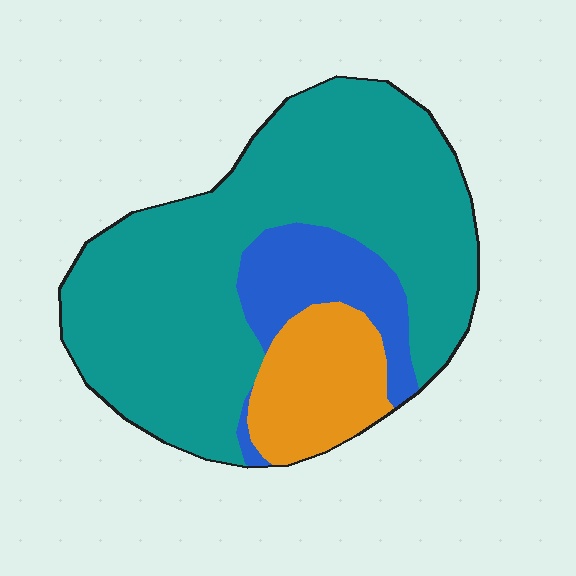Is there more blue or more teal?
Teal.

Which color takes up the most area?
Teal, at roughly 70%.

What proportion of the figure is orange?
Orange covers 15% of the figure.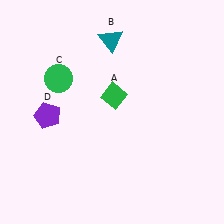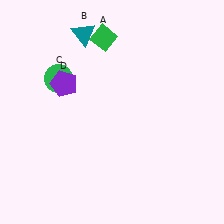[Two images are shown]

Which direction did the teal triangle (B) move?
The teal triangle (B) moved left.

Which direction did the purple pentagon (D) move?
The purple pentagon (D) moved up.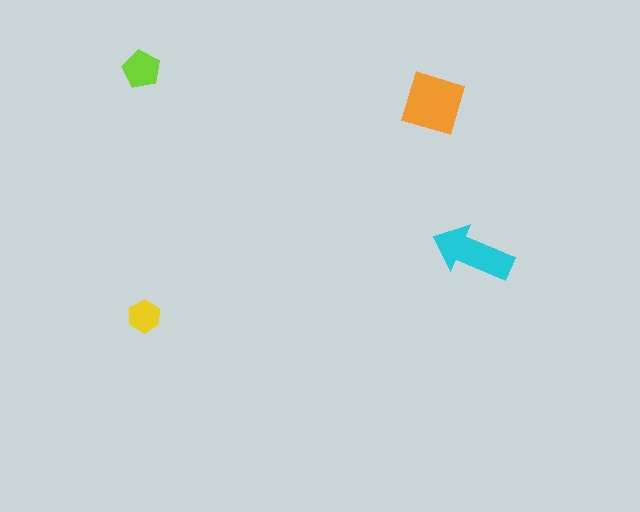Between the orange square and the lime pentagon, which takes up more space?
The orange square.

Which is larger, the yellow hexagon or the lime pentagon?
The lime pentagon.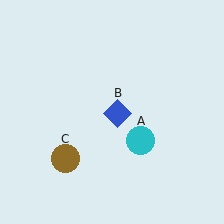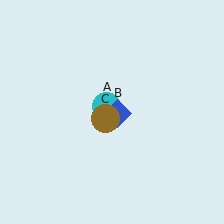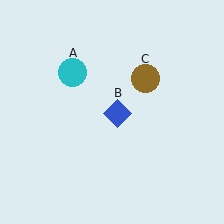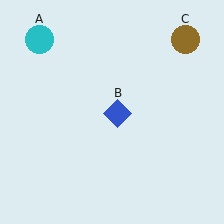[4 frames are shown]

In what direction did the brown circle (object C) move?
The brown circle (object C) moved up and to the right.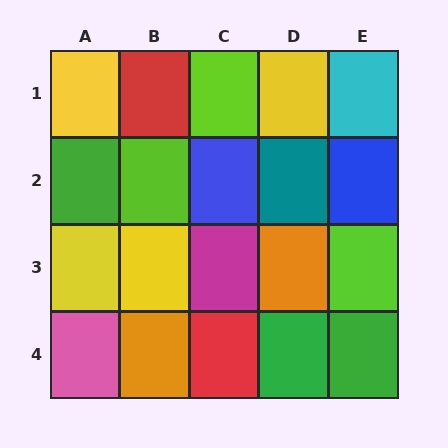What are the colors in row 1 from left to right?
Yellow, red, lime, yellow, cyan.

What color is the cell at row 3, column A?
Yellow.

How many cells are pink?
1 cell is pink.